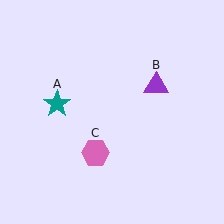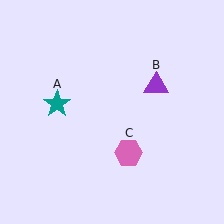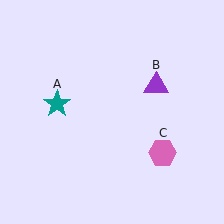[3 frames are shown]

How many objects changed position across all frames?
1 object changed position: pink hexagon (object C).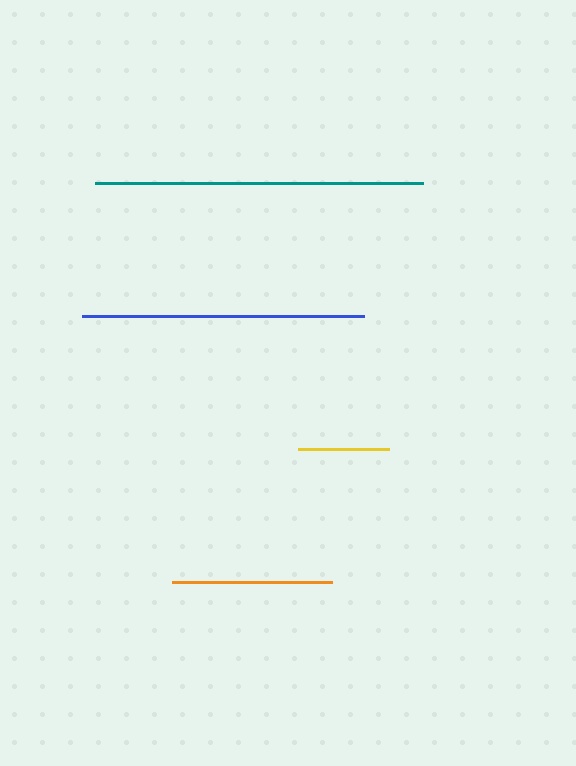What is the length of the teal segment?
The teal segment is approximately 329 pixels long.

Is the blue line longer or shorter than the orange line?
The blue line is longer than the orange line.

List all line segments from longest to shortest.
From longest to shortest: teal, blue, orange, yellow.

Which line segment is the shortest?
The yellow line is the shortest at approximately 92 pixels.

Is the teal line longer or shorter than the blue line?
The teal line is longer than the blue line.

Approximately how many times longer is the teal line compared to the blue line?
The teal line is approximately 1.2 times the length of the blue line.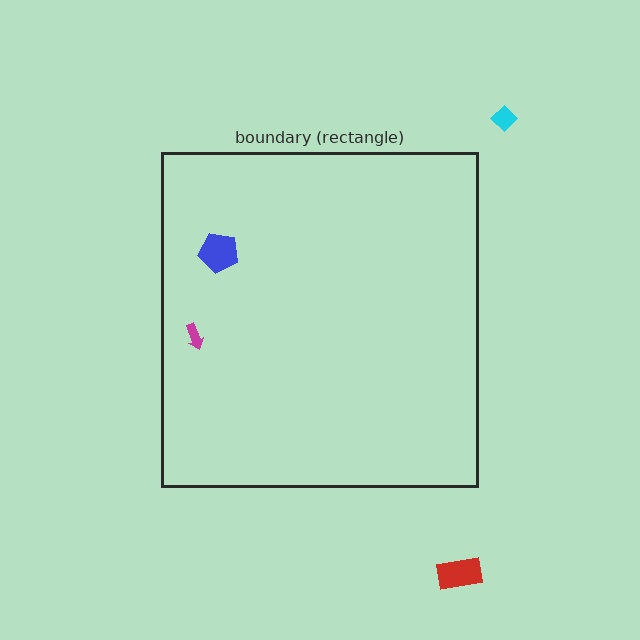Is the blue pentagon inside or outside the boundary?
Inside.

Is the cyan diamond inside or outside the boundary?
Outside.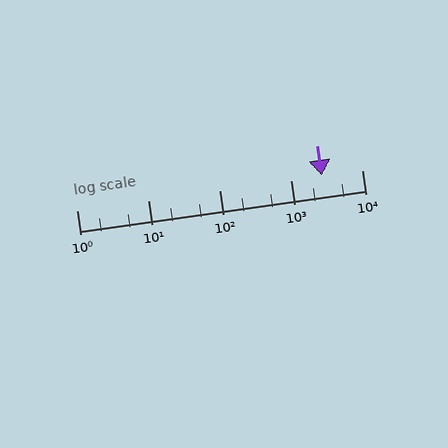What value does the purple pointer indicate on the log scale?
The pointer indicates approximately 2700.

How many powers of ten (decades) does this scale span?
The scale spans 4 decades, from 1 to 10000.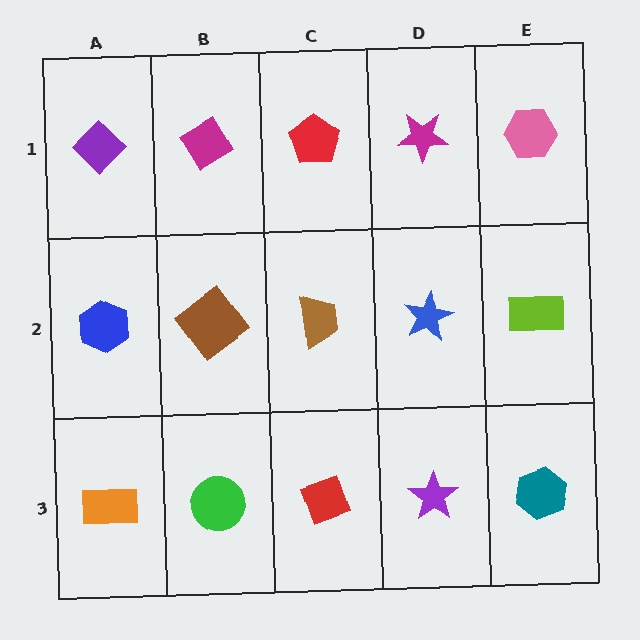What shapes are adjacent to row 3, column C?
A brown trapezoid (row 2, column C), a green circle (row 3, column B), a purple star (row 3, column D).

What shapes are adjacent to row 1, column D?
A blue star (row 2, column D), a red pentagon (row 1, column C), a pink hexagon (row 1, column E).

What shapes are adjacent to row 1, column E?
A lime rectangle (row 2, column E), a magenta star (row 1, column D).